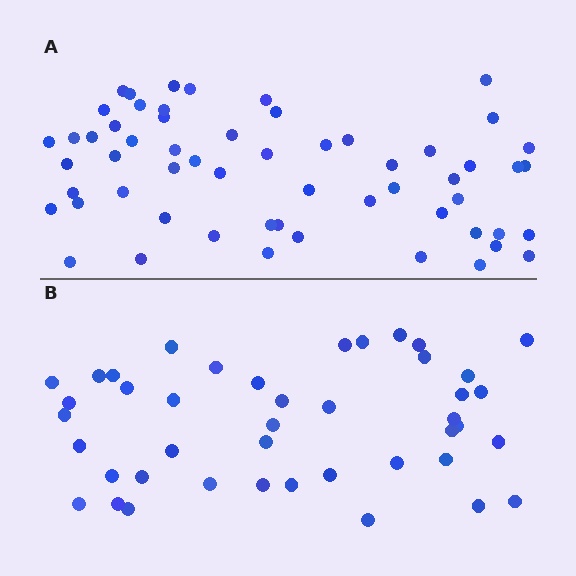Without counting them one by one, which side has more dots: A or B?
Region A (the top region) has more dots.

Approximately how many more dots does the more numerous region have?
Region A has approximately 15 more dots than region B.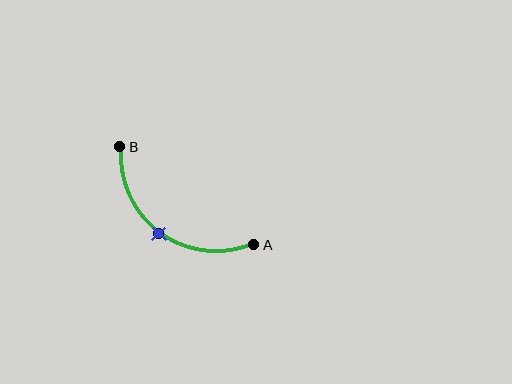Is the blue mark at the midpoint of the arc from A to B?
Yes. The blue mark lies on the arc at equal arc-length from both A and B — it is the arc midpoint.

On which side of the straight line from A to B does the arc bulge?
The arc bulges below and to the left of the straight line connecting A and B.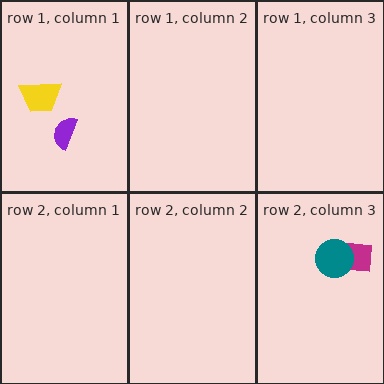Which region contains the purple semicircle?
The row 1, column 1 region.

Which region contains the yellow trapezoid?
The row 1, column 1 region.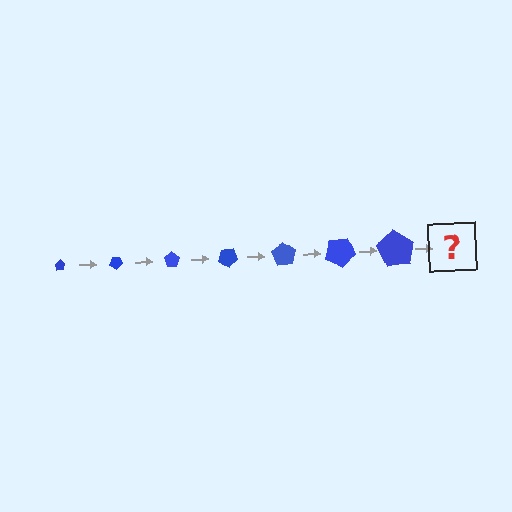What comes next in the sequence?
The next element should be a pentagon, larger than the previous one and rotated 245 degrees from the start.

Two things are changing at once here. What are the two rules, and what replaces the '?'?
The two rules are that the pentagon grows larger each step and it rotates 35 degrees each step. The '?' should be a pentagon, larger than the previous one and rotated 245 degrees from the start.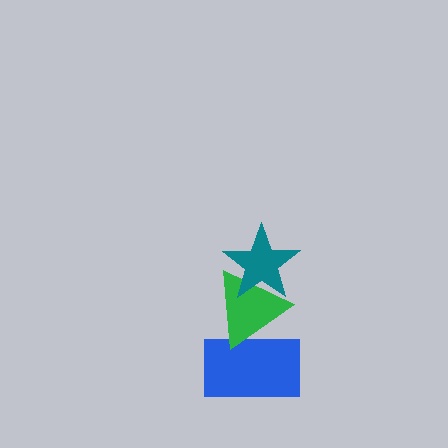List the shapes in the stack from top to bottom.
From top to bottom: the teal star, the green triangle, the blue rectangle.